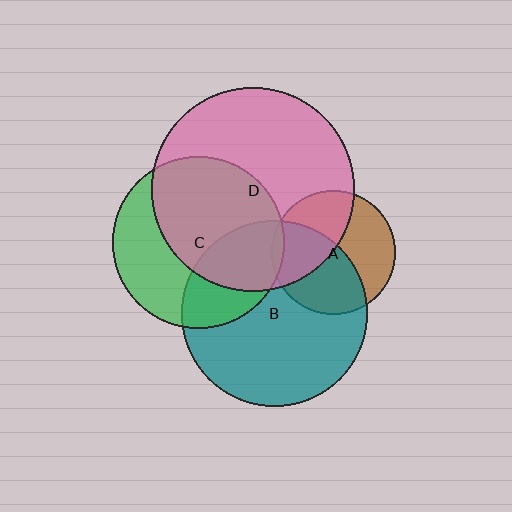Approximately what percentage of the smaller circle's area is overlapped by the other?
Approximately 35%.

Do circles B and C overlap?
Yes.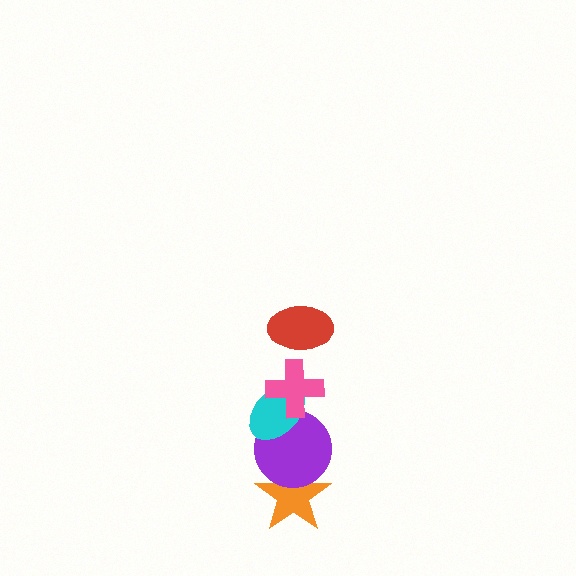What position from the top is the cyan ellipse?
The cyan ellipse is 3rd from the top.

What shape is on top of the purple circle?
The cyan ellipse is on top of the purple circle.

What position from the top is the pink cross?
The pink cross is 2nd from the top.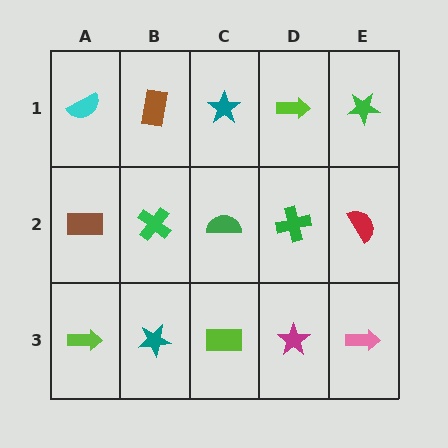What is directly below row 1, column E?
A red semicircle.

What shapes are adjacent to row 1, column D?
A green cross (row 2, column D), a teal star (row 1, column C), a green star (row 1, column E).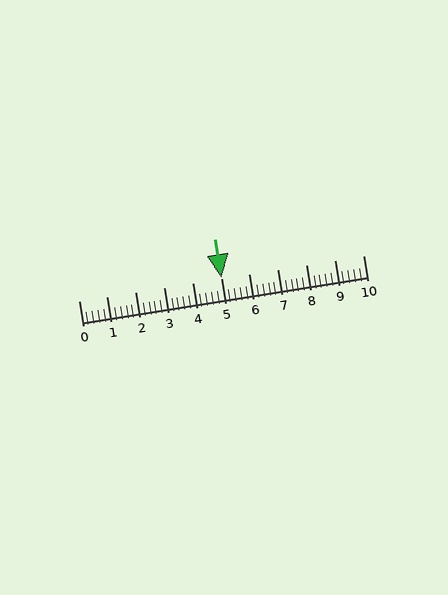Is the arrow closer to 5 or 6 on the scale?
The arrow is closer to 5.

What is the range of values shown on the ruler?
The ruler shows values from 0 to 10.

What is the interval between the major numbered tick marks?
The major tick marks are spaced 1 units apart.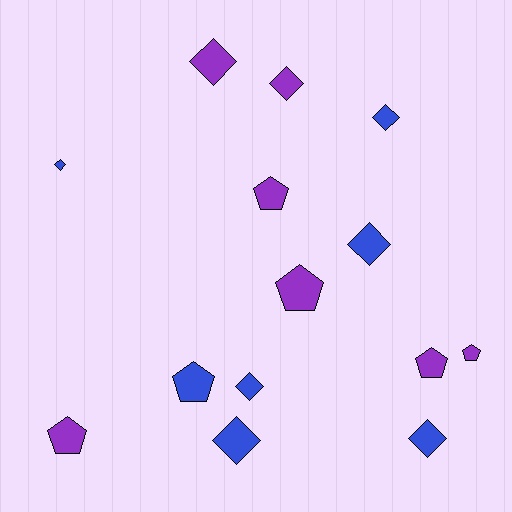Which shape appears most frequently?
Diamond, with 8 objects.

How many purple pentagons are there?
There are 5 purple pentagons.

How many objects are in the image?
There are 14 objects.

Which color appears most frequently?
Blue, with 7 objects.